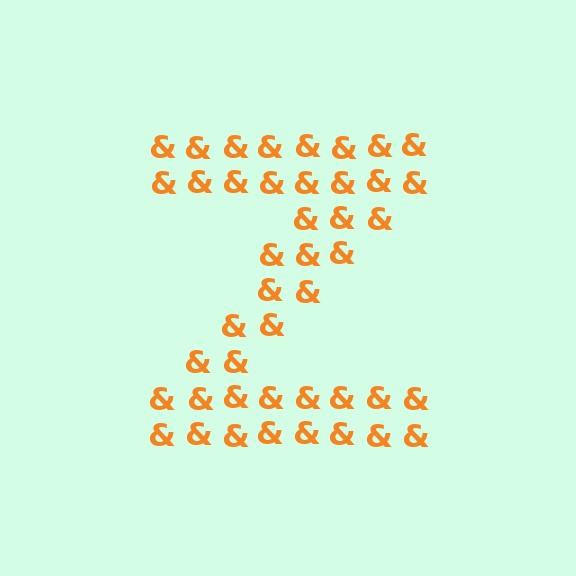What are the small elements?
The small elements are ampersands.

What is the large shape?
The large shape is the letter Z.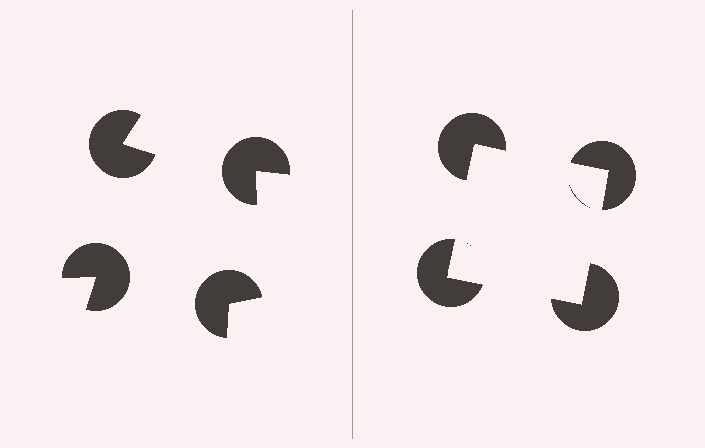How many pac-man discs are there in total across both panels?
8 — 4 on each side.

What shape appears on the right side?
An illusory square.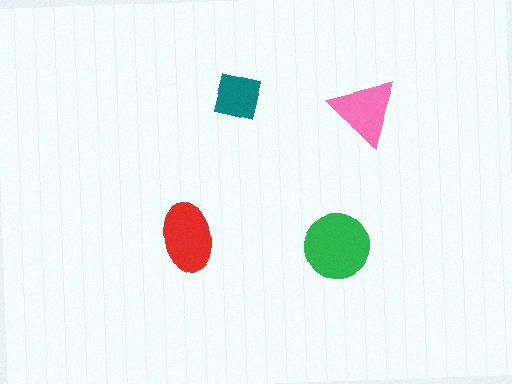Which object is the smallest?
The teal square.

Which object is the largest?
The green circle.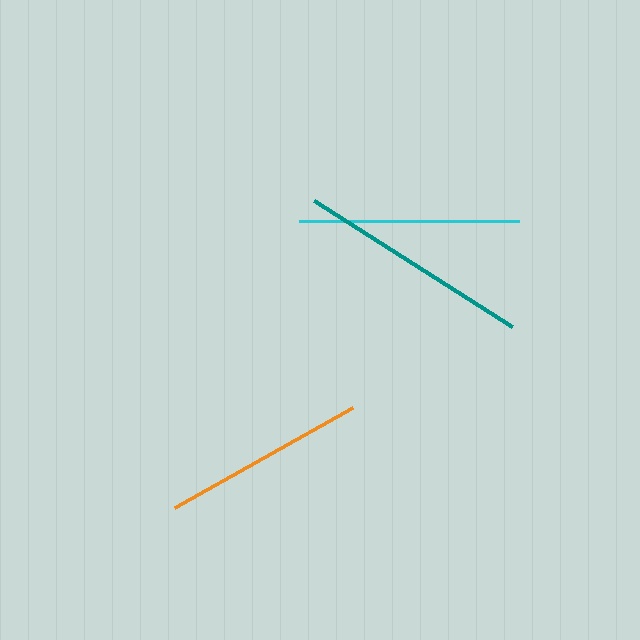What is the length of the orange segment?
The orange segment is approximately 204 pixels long.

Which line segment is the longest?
The teal line is the longest at approximately 235 pixels.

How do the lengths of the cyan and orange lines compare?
The cyan and orange lines are approximately the same length.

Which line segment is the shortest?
The orange line is the shortest at approximately 204 pixels.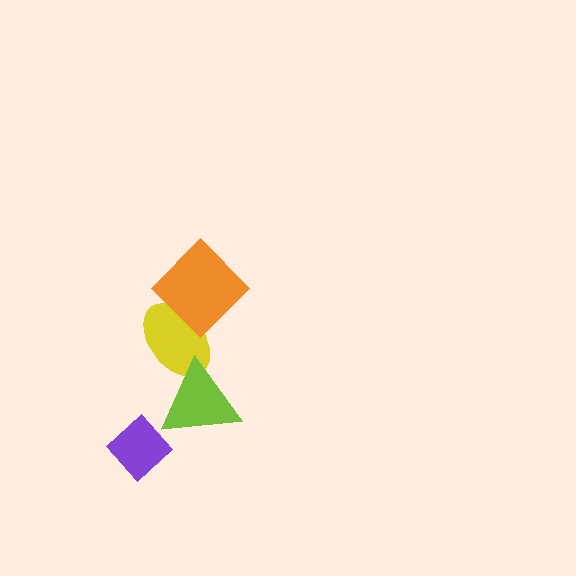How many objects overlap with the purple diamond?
0 objects overlap with the purple diamond.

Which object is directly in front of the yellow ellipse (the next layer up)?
The lime triangle is directly in front of the yellow ellipse.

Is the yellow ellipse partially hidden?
Yes, it is partially covered by another shape.